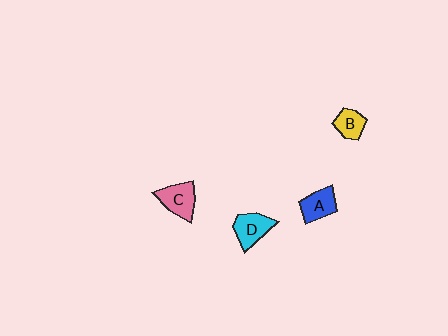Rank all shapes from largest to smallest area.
From largest to smallest: C (pink), D (cyan), A (blue), B (yellow).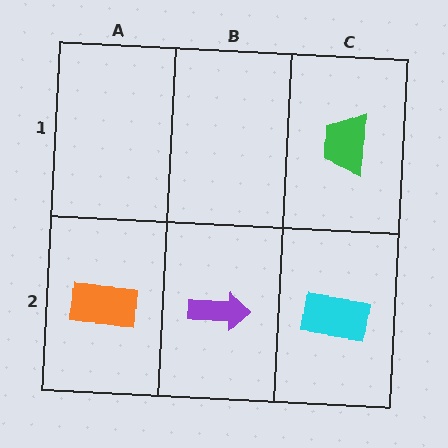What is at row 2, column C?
A cyan rectangle.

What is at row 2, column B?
A purple arrow.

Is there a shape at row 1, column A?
No, that cell is empty.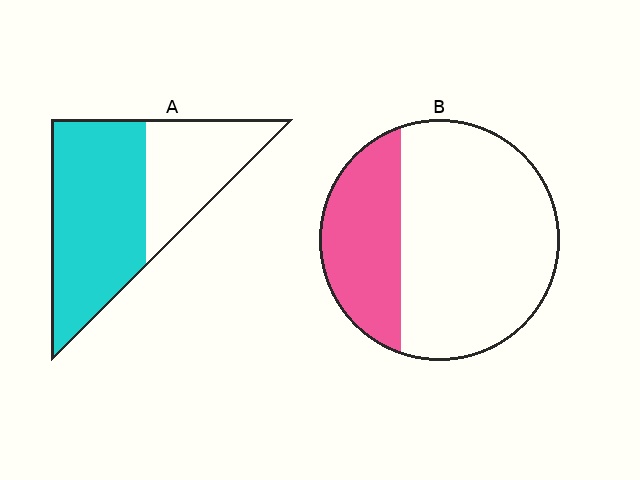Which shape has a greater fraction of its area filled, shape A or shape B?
Shape A.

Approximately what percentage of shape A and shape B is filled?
A is approximately 65% and B is approximately 30%.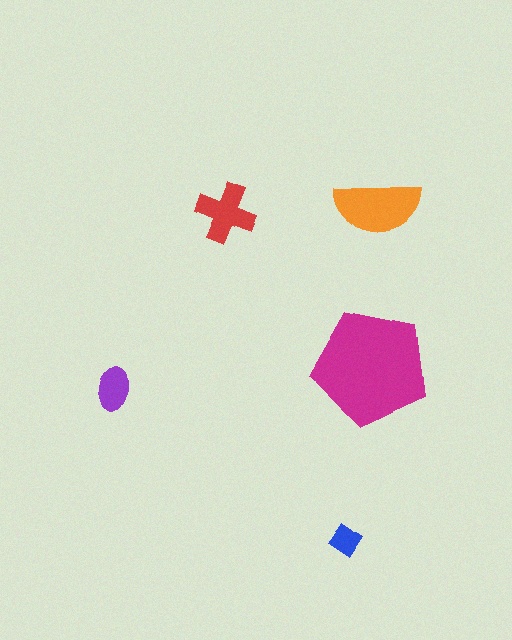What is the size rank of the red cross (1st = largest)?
3rd.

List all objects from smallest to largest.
The blue diamond, the purple ellipse, the red cross, the orange semicircle, the magenta pentagon.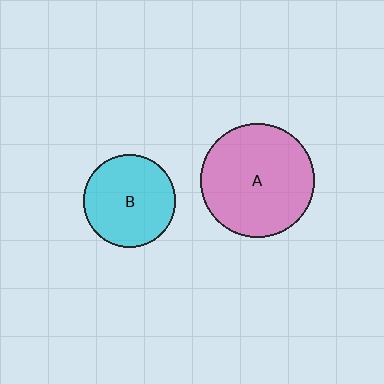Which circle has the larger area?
Circle A (pink).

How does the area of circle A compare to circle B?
Approximately 1.5 times.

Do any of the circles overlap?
No, none of the circles overlap.